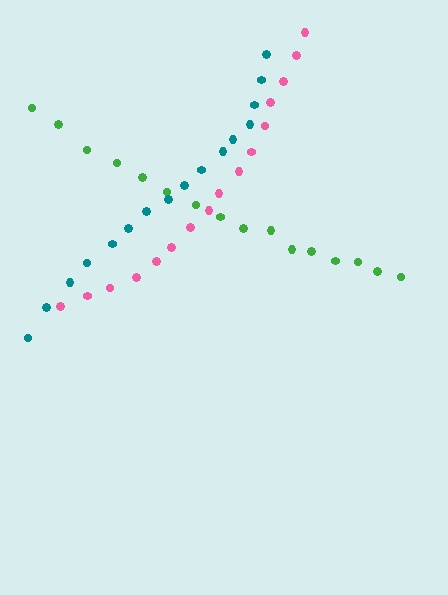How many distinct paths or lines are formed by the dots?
There are 3 distinct paths.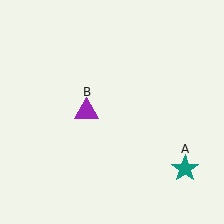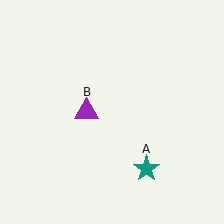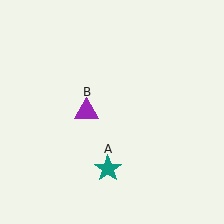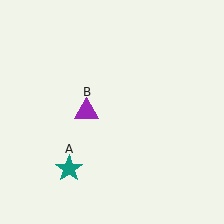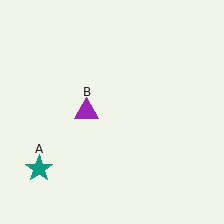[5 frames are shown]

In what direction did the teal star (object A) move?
The teal star (object A) moved left.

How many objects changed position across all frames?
1 object changed position: teal star (object A).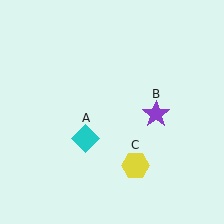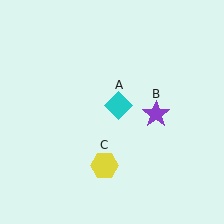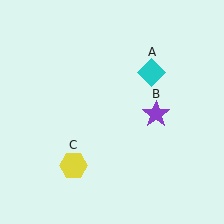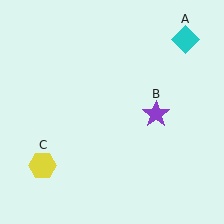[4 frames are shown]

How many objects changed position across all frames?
2 objects changed position: cyan diamond (object A), yellow hexagon (object C).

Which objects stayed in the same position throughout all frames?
Purple star (object B) remained stationary.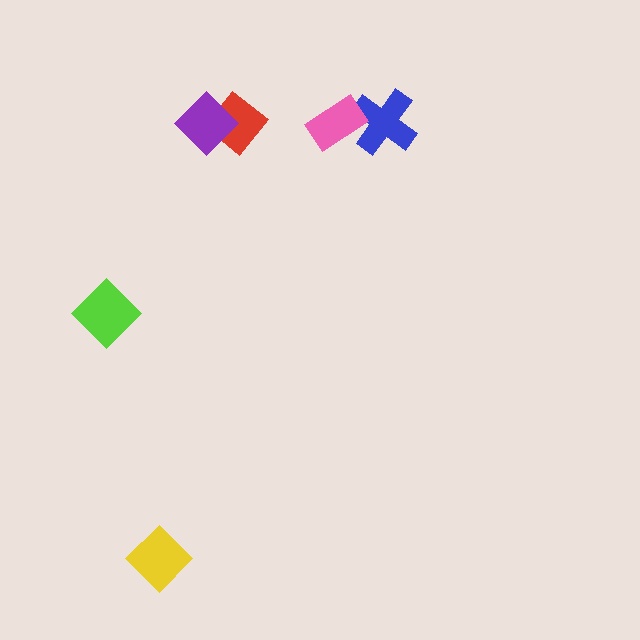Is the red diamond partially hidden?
Yes, it is partially covered by another shape.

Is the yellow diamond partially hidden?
No, no other shape covers it.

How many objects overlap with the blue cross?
1 object overlaps with the blue cross.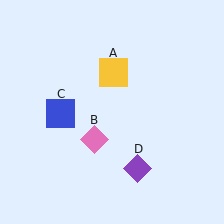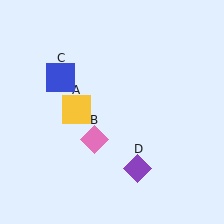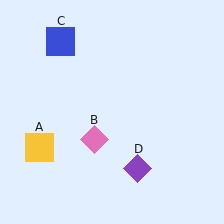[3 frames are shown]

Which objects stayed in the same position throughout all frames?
Pink diamond (object B) and purple diamond (object D) remained stationary.